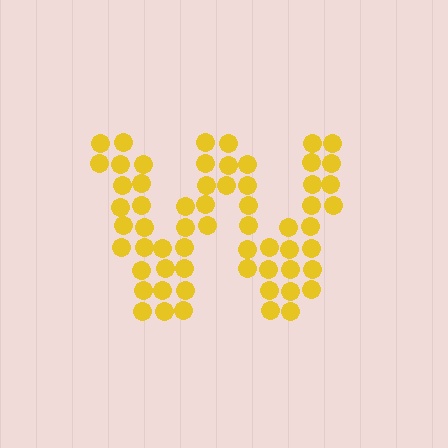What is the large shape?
The large shape is the letter W.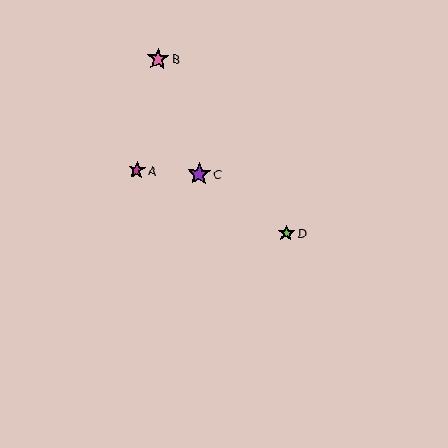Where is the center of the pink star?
The center of the pink star is at (158, 59).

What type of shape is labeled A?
Shape A is a magenta star.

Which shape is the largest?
The purple star (labeled C) is the largest.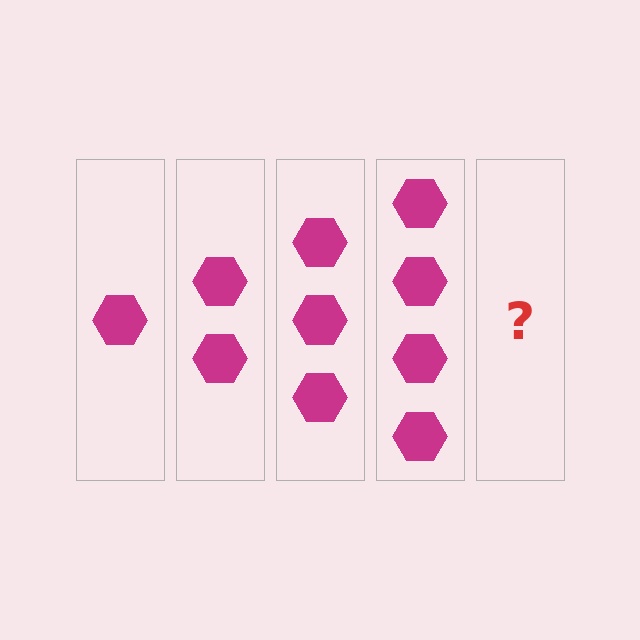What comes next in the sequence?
The next element should be 5 hexagons.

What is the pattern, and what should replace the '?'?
The pattern is that each step adds one more hexagon. The '?' should be 5 hexagons.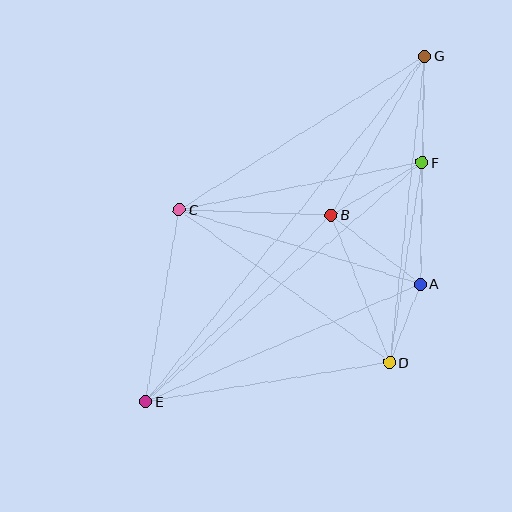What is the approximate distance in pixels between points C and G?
The distance between C and G is approximately 289 pixels.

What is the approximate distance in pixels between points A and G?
The distance between A and G is approximately 228 pixels.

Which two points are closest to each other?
Points A and D are closest to each other.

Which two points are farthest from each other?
Points E and G are farthest from each other.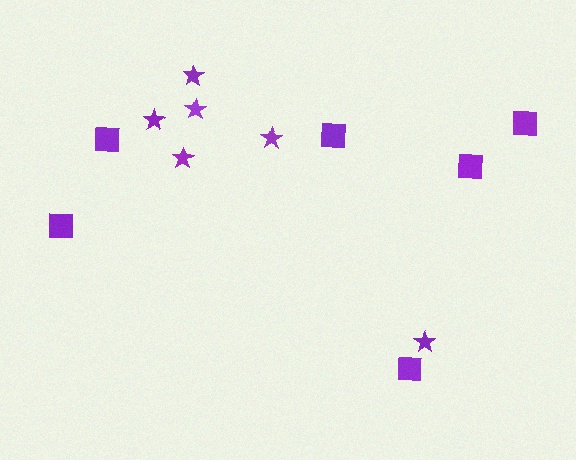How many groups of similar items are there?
There are 2 groups: one group of squares (6) and one group of stars (6).